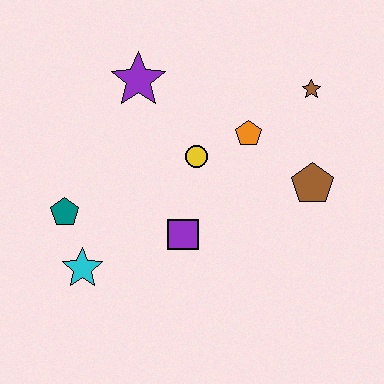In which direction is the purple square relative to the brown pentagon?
The purple square is to the left of the brown pentagon.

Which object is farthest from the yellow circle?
The cyan star is farthest from the yellow circle.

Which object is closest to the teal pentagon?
The cyan star is closest to the teal pentagon.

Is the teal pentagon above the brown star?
No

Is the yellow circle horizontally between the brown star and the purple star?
Yes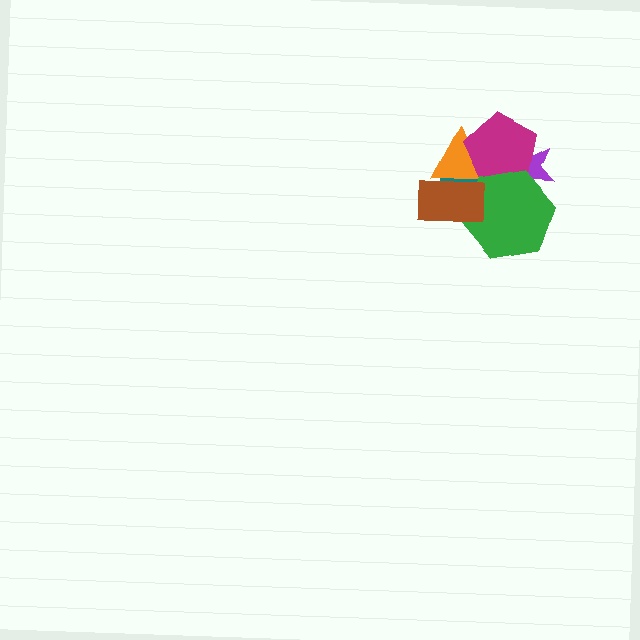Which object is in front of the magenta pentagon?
The green hexagon is in front of the magenta pentagon.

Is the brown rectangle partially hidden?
No, no other shape covers it.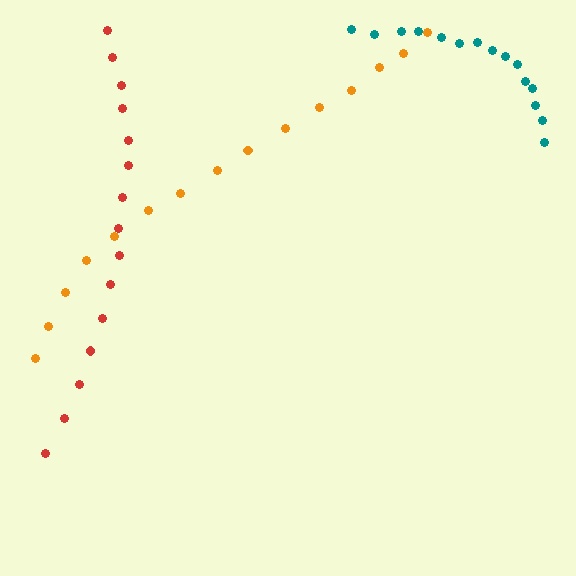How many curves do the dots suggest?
There are 3 distinct paths.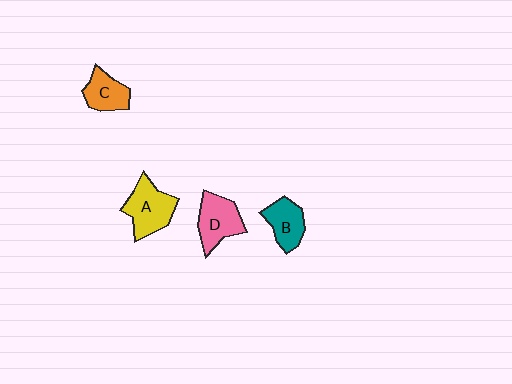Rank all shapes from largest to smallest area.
From largest to smallest: A (yellow), D (pink), B (teal), C (orange).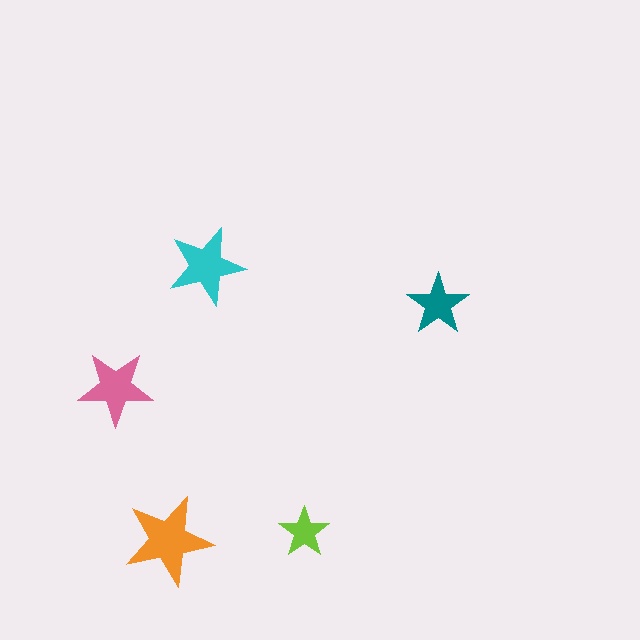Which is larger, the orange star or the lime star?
The orange one.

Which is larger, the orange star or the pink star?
The orange one.